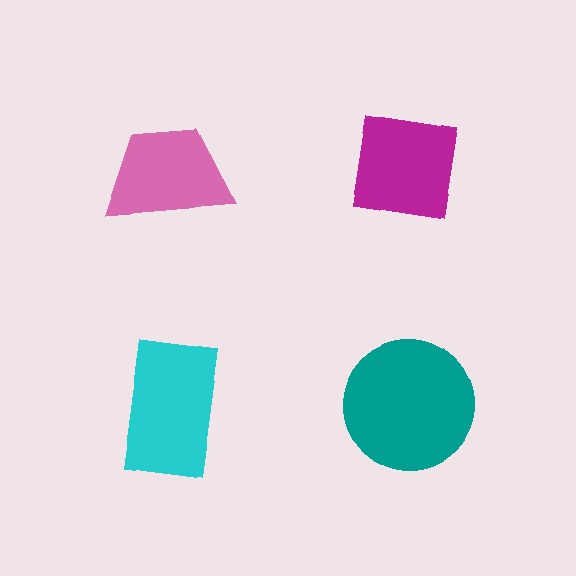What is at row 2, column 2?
A teal circle.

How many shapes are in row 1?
2 shapes.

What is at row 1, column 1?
A pink trapezoid.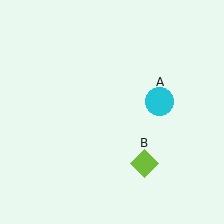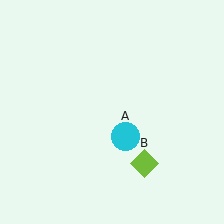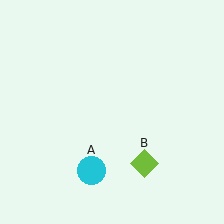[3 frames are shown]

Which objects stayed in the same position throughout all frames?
Lime diamond (object B) remained stationary.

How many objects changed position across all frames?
1 object changed position: cyan circle (object A).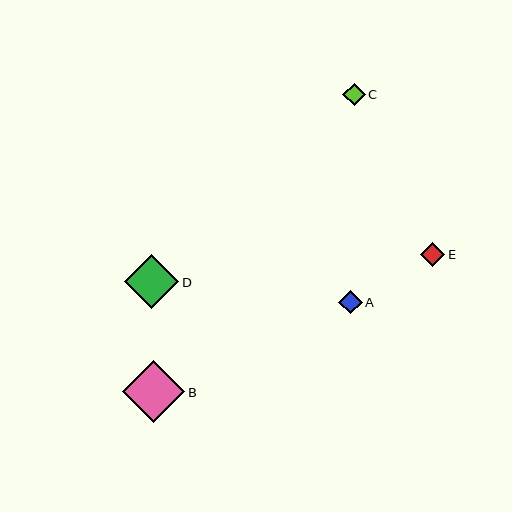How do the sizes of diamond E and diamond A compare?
Diamond E and diamond A are approximately the same size.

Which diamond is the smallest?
Diamond C is the smallest with a size of approximately 22 pixels.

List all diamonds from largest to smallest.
From largest to smallest: B, D, E, A, C.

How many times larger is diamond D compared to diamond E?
Diamond D is approximately 2.3 times the size of diamond E.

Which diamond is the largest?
Diamond B is the largest with a size of approximately 62 pixels.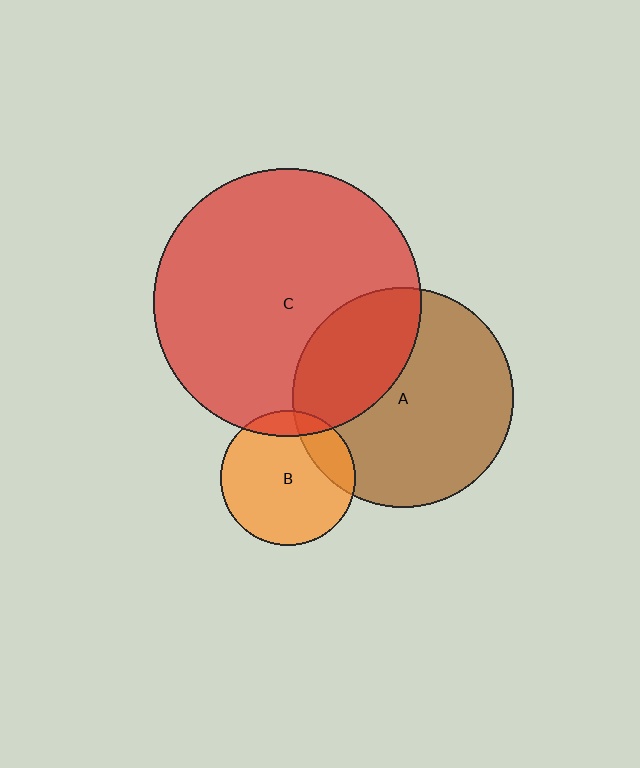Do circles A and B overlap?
Yes.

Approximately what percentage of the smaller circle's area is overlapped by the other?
Approximately 20%.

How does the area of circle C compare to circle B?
Approximately 3.9 times.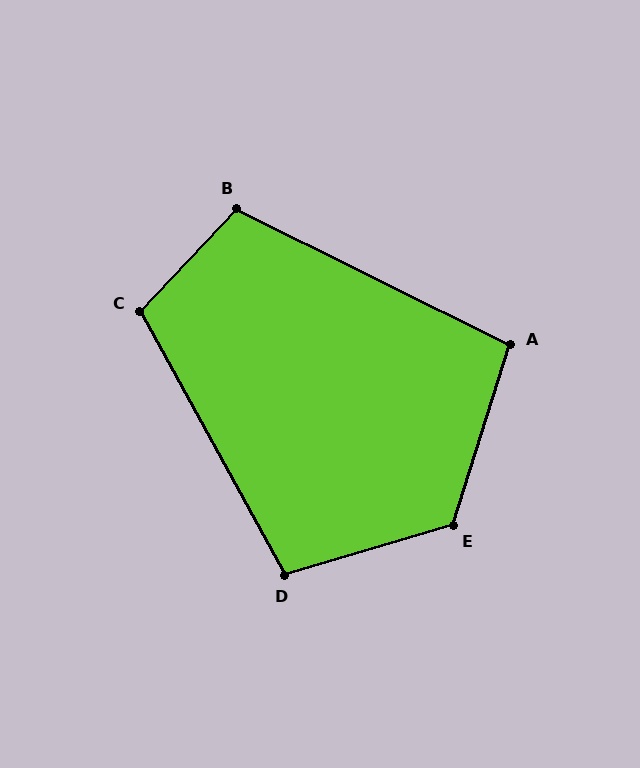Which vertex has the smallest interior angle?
A, at approximately 99 degrees.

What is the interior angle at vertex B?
Approximately 107 degrees (obtuse).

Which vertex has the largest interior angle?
E, at approximately 124 degrees.